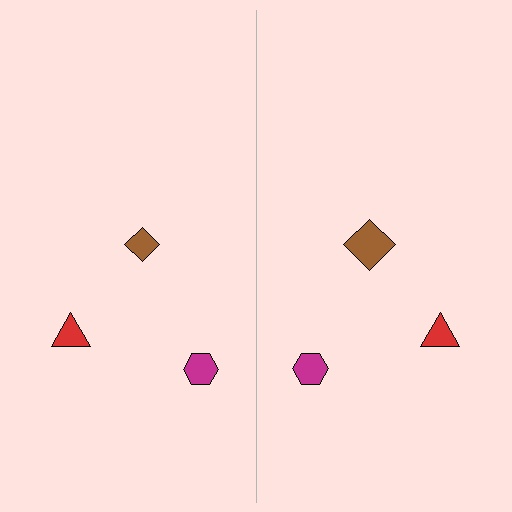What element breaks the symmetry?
The brown diamond on the right side has a different size than its mirror counterpart.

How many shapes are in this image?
There are 6 shapes in this image.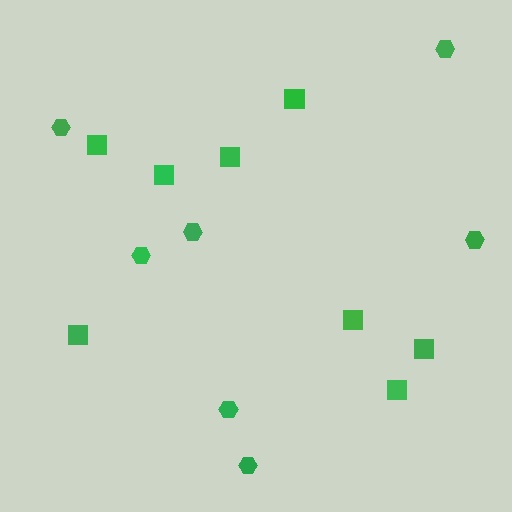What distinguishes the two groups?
There are 2 groups: one group of squares (8) and one group of hexagons (7).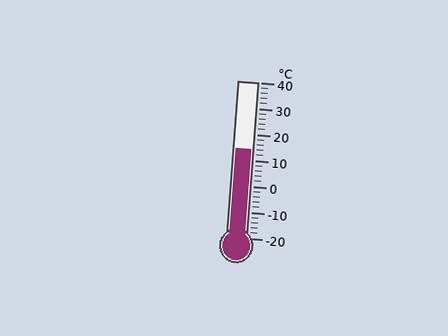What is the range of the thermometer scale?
The thermometer scale ranges from -20°C to 40°C.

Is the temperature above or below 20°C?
The temperature is below 20°C.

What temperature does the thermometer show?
The thermometer shows approximately 14°C.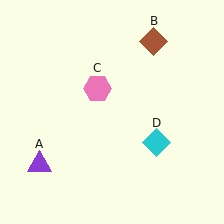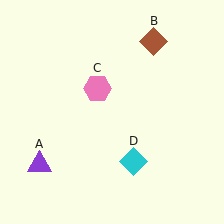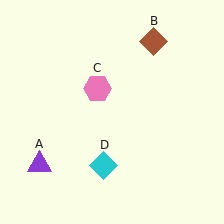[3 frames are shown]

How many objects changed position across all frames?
1 object changed position: cyan diamond (object D).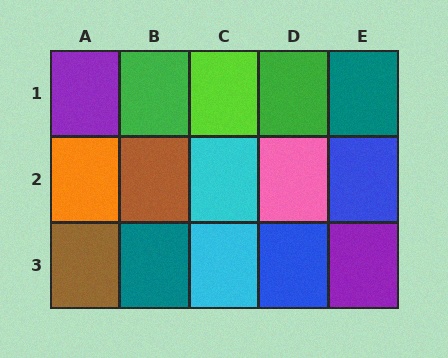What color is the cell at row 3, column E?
Purple.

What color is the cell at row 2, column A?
Orange.